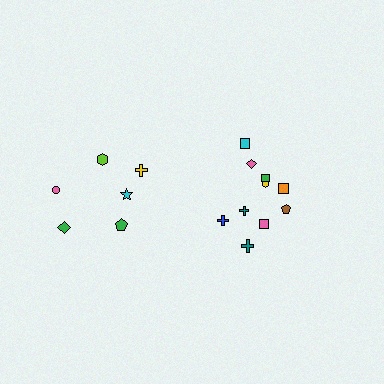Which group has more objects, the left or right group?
The right group.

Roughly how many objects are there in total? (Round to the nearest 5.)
Roughly 15 objects in total.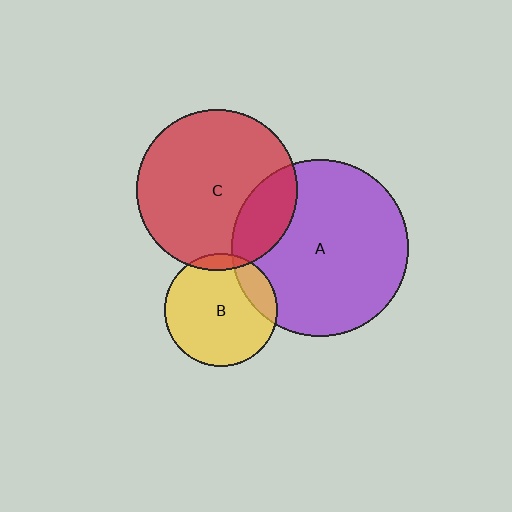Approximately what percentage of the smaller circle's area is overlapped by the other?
Approximately 15%.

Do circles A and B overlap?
Yes.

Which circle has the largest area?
Circle A (purple).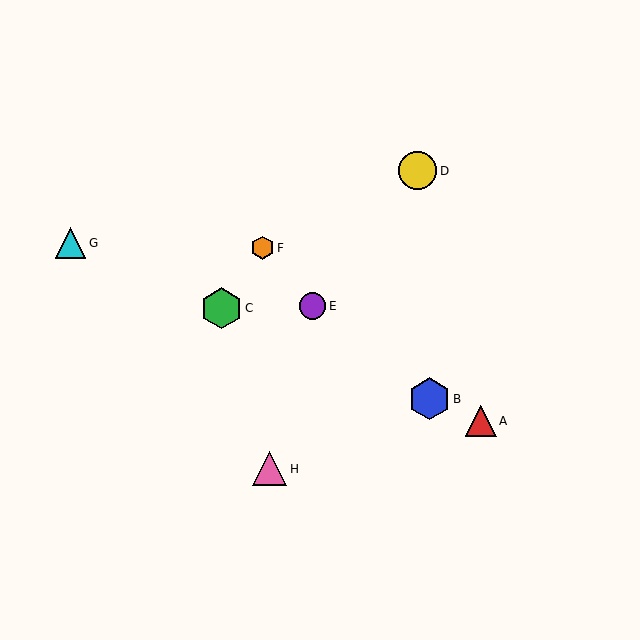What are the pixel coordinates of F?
Object F is at (262, 248).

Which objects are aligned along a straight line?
Objects A, B, C, G are aligned along a straight line.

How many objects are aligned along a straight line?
4 objects (A, B, C, G) are aligned along a straight line.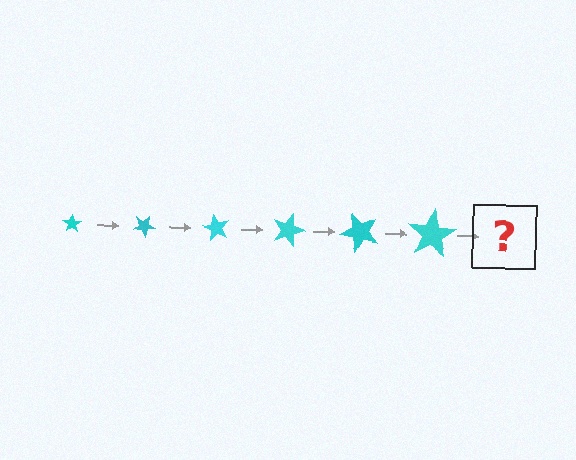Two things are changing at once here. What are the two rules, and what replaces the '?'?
The two rules are that the star grows larger each step and it rotates 30 degrees each step. The '?' should be a star, larger than the previous one and rotated 180 degrees from the start.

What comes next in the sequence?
The next element should be a star, larger than the previous one and rotated 180 degrees from the start.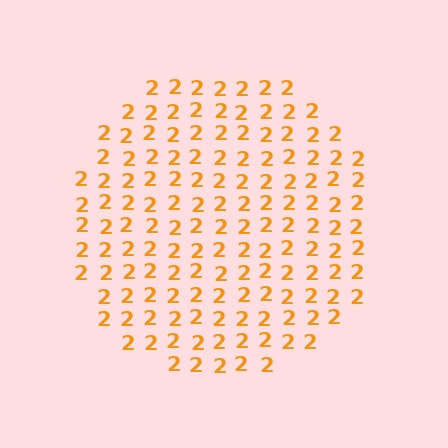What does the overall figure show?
The overall figure shows a circle.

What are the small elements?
The small elements are digit 2's.